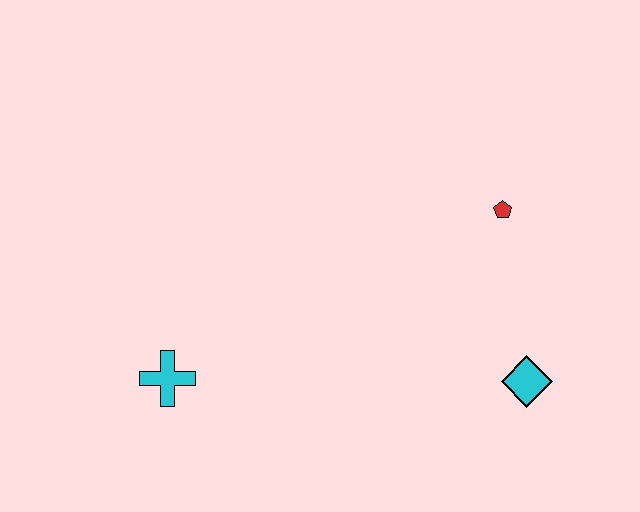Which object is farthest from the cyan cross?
The red pentagon is farthest from the cyan cross.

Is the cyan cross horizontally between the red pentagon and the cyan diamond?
No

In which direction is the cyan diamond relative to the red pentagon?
The cyan diamond is below the red pentagon.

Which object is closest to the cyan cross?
The cyan diamond is closest to the cyan cross.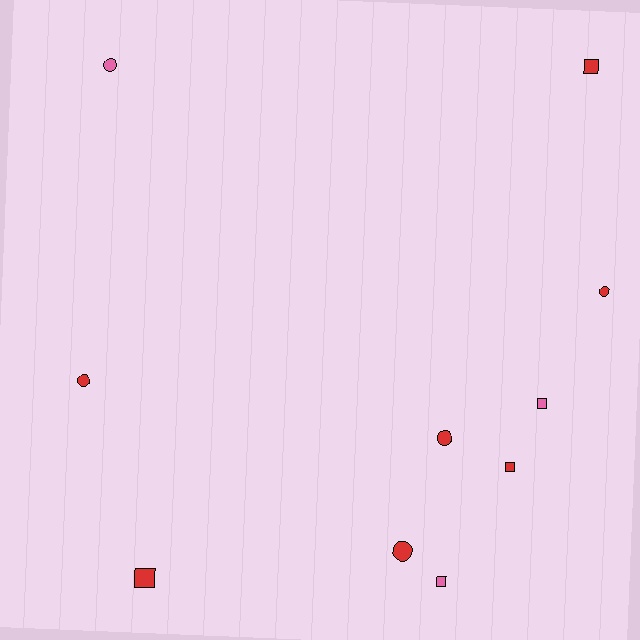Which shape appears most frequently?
Square, with 5 objects.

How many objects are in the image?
There are 10 objects.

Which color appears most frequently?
Red, with 7 objects.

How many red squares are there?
There are 3 red squares.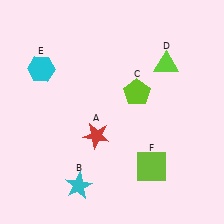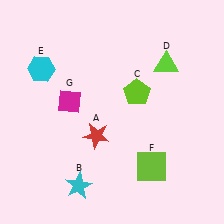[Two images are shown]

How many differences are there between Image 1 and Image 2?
There is 1 difference between the two images.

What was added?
A magenta diamond (G) was added in Image 2.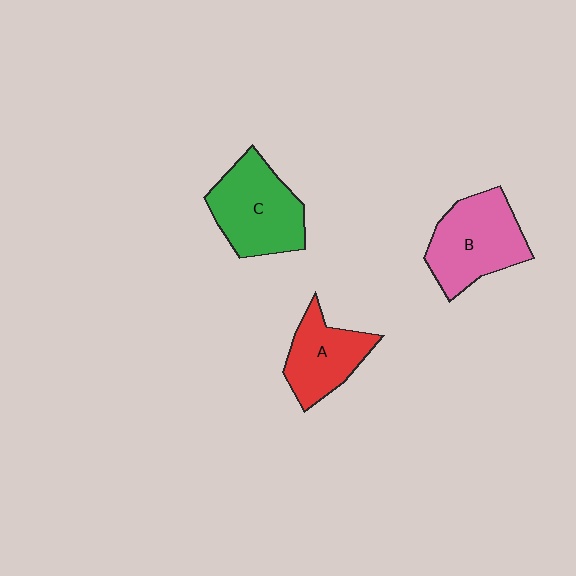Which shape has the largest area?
Shape C (green).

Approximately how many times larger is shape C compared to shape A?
Approximately 1.3 times.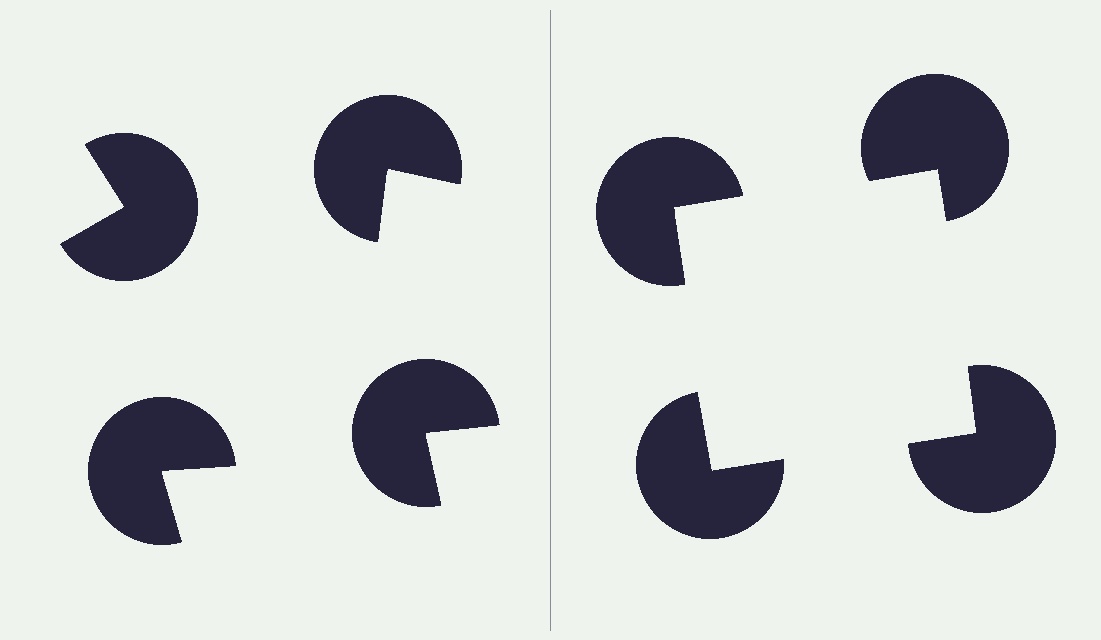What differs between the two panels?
The pac-man discs are positioned identically on both sides; only the wedge orientations differ. On the right they align to a square; on the left they are misaligned.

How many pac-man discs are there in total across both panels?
8 — 4 on each side.